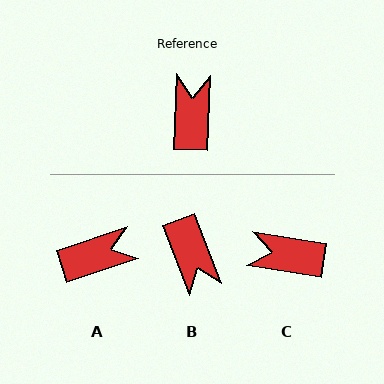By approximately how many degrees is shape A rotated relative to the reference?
Approximately 69 degrees clockwise.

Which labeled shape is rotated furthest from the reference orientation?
B, about 156 degrees away.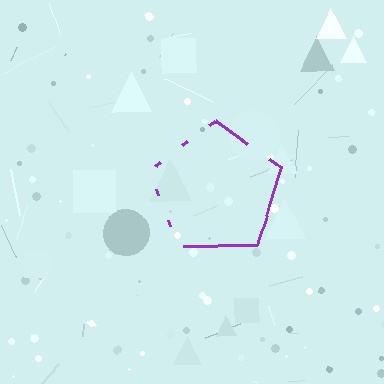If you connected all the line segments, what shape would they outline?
They would outline a pentagon.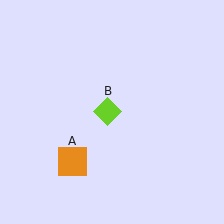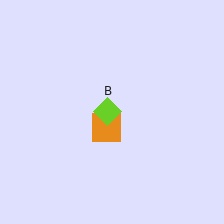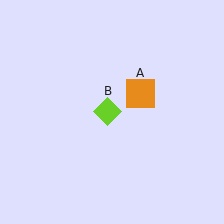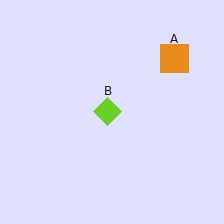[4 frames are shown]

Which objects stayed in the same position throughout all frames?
Lime diamond (object B) remained stationary.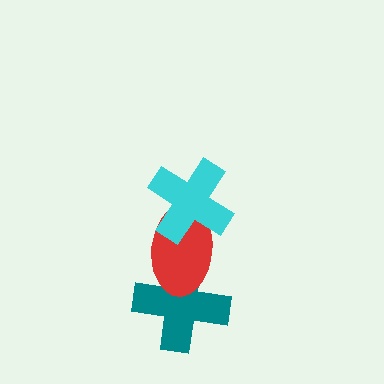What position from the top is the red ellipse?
The red ellipse is 2nd from the top.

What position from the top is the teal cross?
The teal cross is 3rd from the top.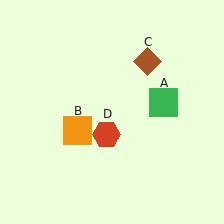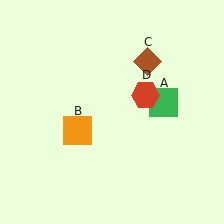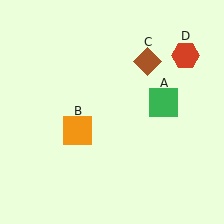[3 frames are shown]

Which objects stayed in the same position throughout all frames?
Green square (object A) and orange square (object B) and brown diamond (object C) remained stationary.